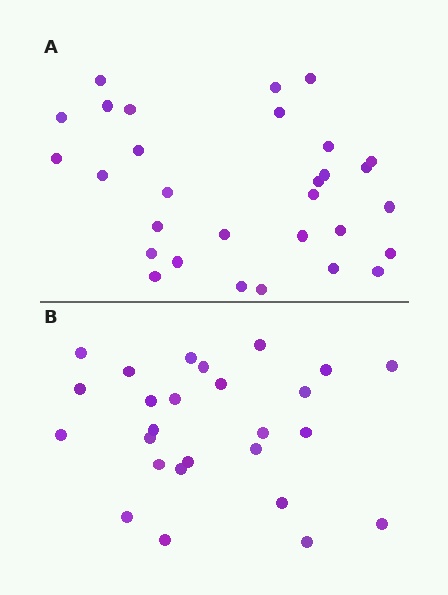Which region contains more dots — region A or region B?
Region A (the top region) has more dots.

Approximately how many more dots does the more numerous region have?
Region A has about 4 more dots than region B.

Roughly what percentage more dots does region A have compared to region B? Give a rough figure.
About 15% more.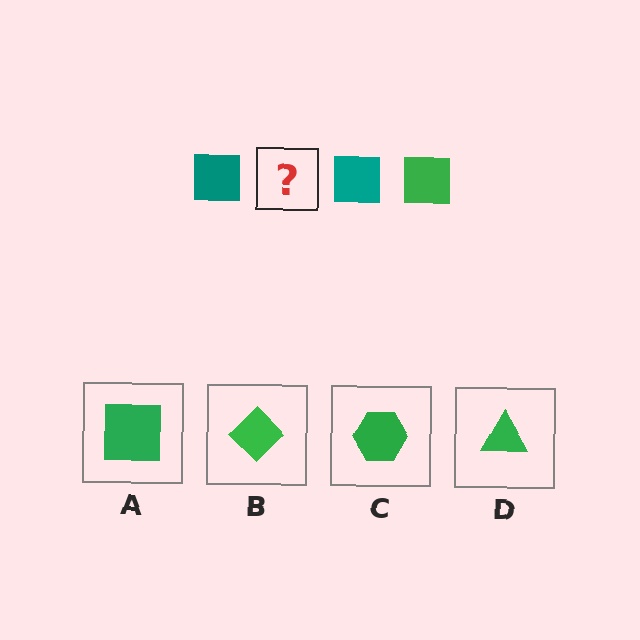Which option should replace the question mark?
Option A.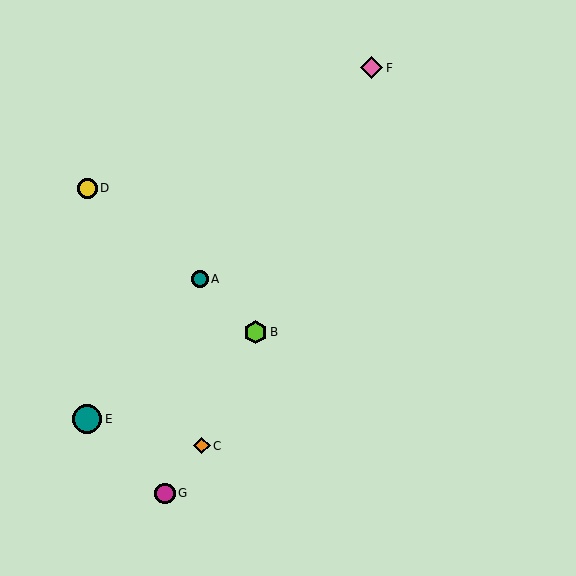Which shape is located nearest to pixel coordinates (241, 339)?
The lime hexagon (labeled B) at (255, 332) is nearest to that location.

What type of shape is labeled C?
Shape C is an orange diamond.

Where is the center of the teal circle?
The center of the teal circle is at (200, 279).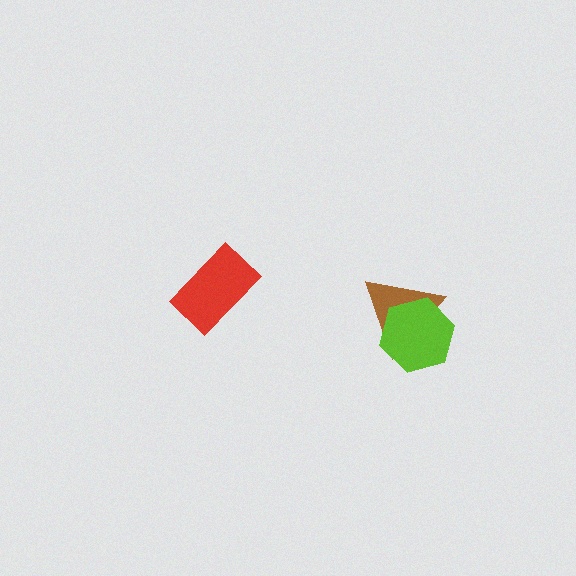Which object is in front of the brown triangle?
The lime hexagon is in front of the brown triangle.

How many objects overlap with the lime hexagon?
1 object overlaps with the lime hexagon.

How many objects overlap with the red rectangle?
0 objects overlap with the red rectangle.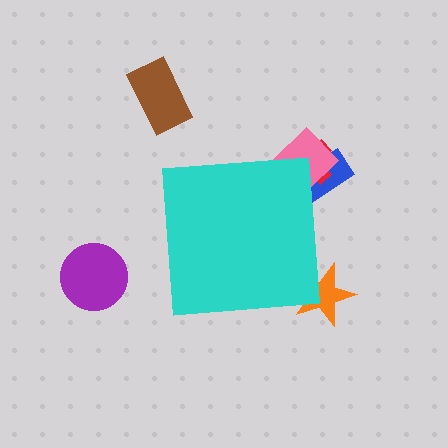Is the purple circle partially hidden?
No, the purple circle is fully visible.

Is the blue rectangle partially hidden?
Yes, the blue rectangle is partially hidden behind the cyan square.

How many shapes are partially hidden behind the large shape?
4 shapes are partially hidden.